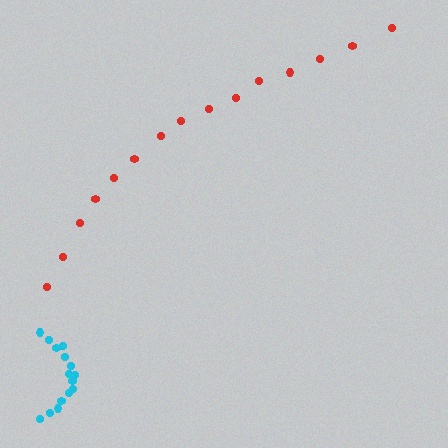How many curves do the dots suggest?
There are 2 distinct paths.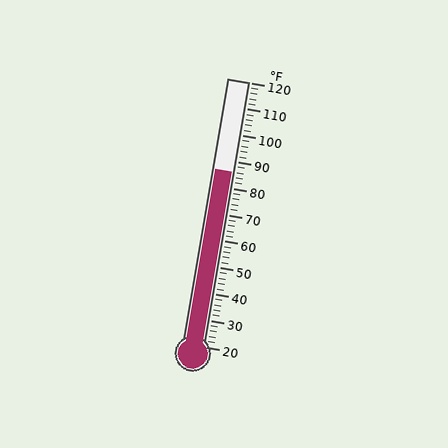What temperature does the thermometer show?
The thermometer shows approximately 86°F.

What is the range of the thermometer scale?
The thermometer scale ranges from 20°F to 120°F.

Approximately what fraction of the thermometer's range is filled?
The thermometer is filled to approximately 65% of its range.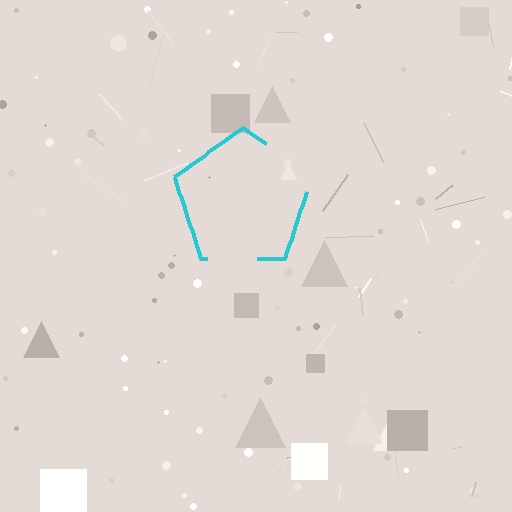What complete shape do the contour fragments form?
The contour fragments form a pentagon.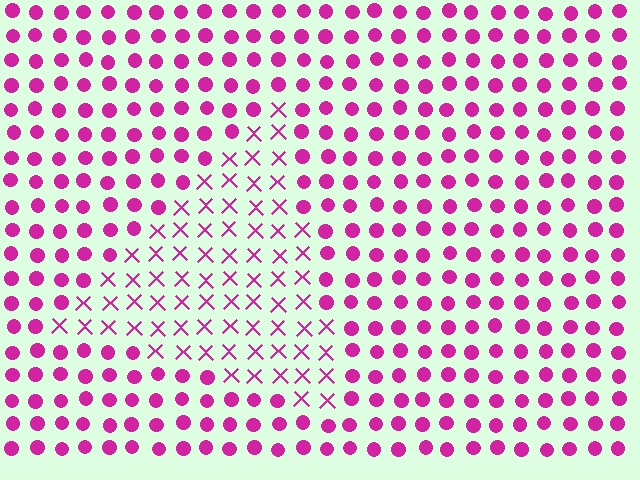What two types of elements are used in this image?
The image uses X marks inside the triangle region and circles outside it.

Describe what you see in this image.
The image is filled with small magenta elements arranged in a uniform grid. A triangle-shaped region contains X marks, while the surrounding area contains circles. The boundary is defined purely by the change in element shape.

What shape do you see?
I see a triangle.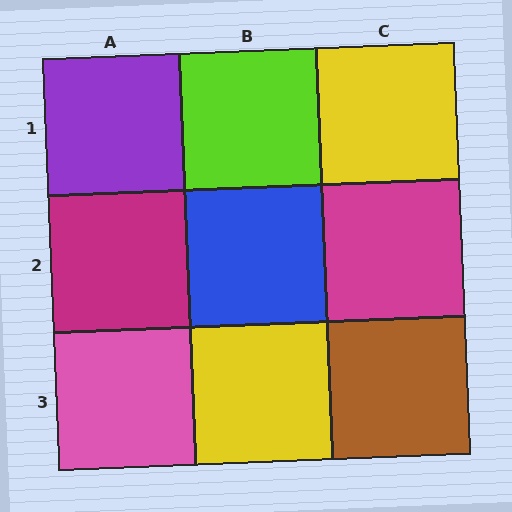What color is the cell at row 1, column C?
Yellow.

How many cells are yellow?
2 cells are yellow.